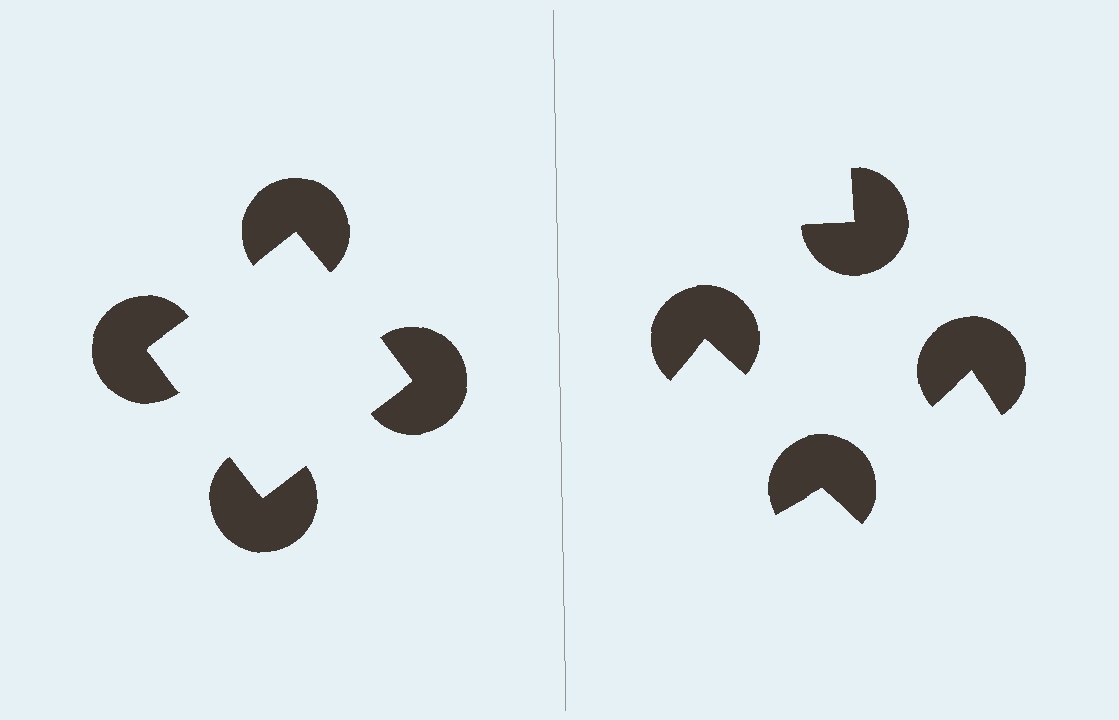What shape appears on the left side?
An illusory square.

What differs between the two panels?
The pac-man discs are positioned identically on both sides; only the wedge orientations differ. On the left they align to a square; on the right they are misaligned.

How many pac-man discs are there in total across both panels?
8 — 4 on each side.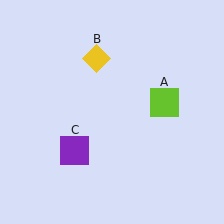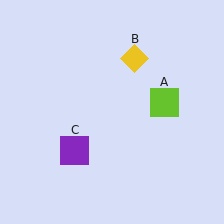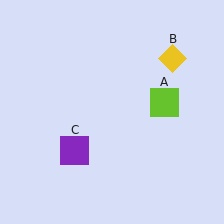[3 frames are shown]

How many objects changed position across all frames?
1 object changed position: yellow diamond (object B).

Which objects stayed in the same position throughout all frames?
Lime square (object A) and purple square (object C) remained stationary.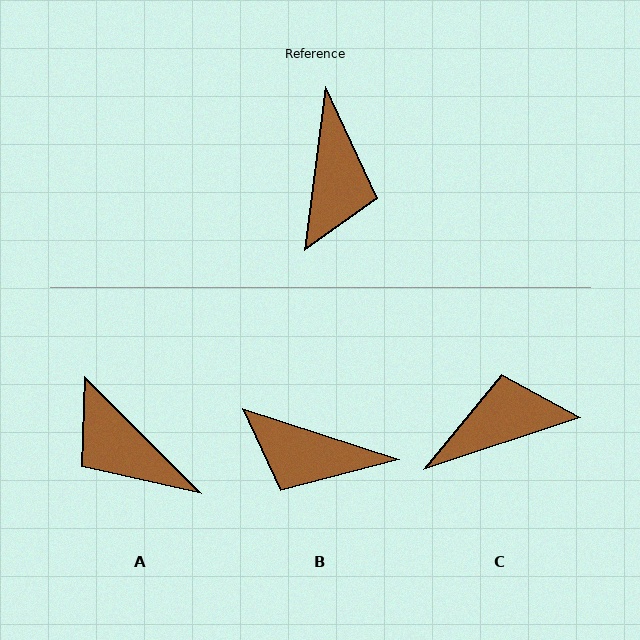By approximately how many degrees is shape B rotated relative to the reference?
Approximately 100 degrees clockwise.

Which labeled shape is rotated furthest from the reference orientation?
A, about 127 degrees away.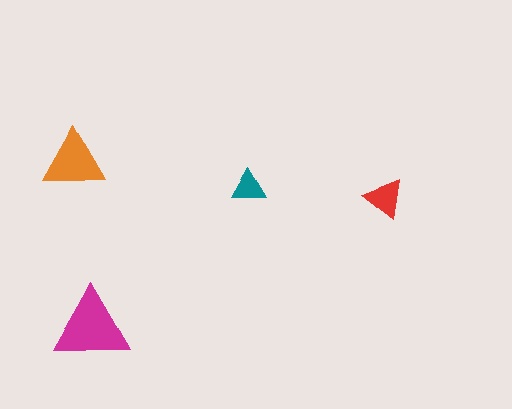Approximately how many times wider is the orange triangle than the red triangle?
About 1.5 times wider.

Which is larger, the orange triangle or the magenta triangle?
The magenta one.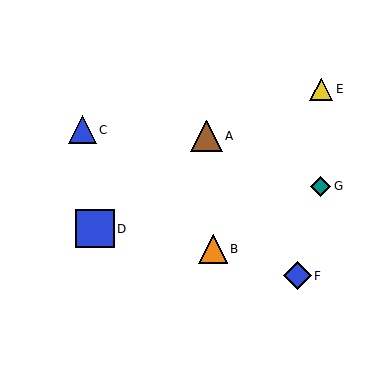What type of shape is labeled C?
Shape C is a blue triangle.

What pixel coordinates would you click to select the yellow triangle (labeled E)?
Click at (321, 89) to select the yellow triangle E.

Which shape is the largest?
The blue square (labeled D) is the largest.